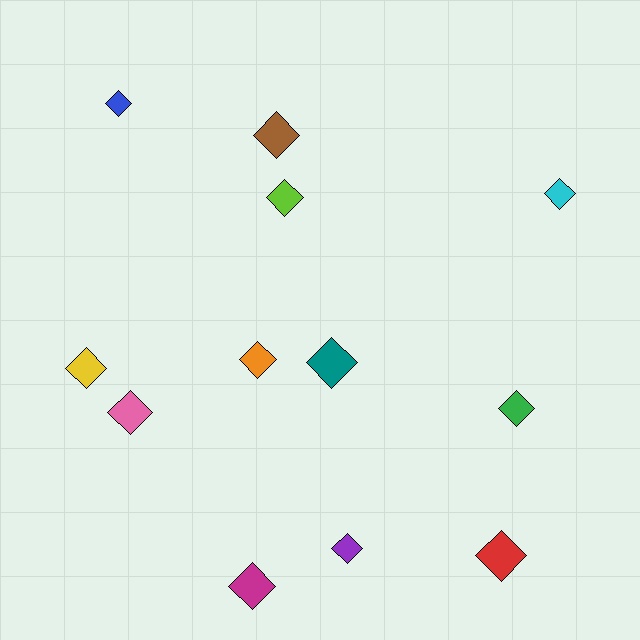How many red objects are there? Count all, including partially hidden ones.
There is 1 red object.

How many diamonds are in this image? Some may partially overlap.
There are 12 diamonds.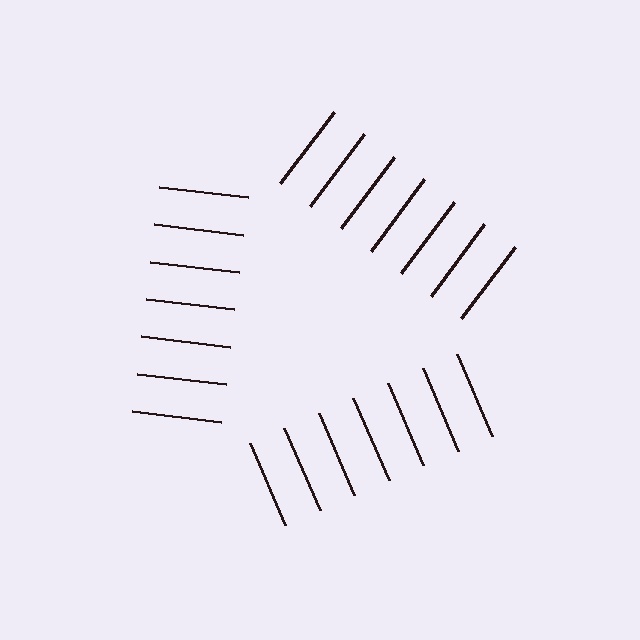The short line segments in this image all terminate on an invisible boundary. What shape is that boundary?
An illusory triangle — the line segments terminate on its edges but no continuous stroke is drawn.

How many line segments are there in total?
21 — 7 along each of the 3 edges.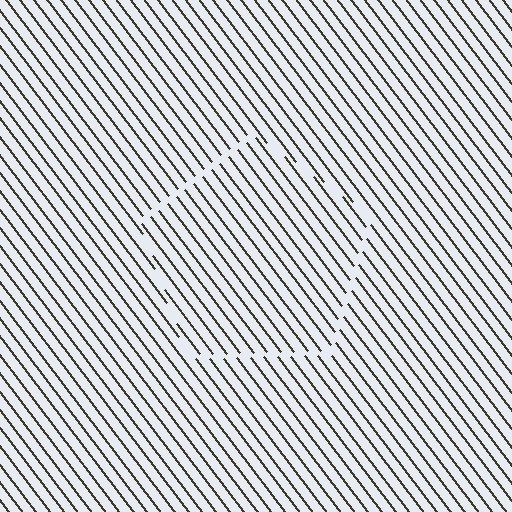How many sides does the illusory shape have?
5 sides — the line-ends trace a pentagon.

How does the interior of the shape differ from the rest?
The interior of the shape contains the same grating, shifted by half a period — the contour is defined by the phase discontinuity where line-ends from the inner and outer gratings abut.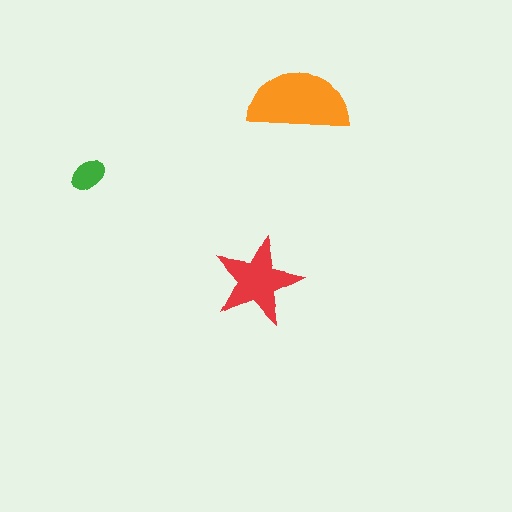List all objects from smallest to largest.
The green ellipse, the red star, the orange semicircle.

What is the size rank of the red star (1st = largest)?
2nd.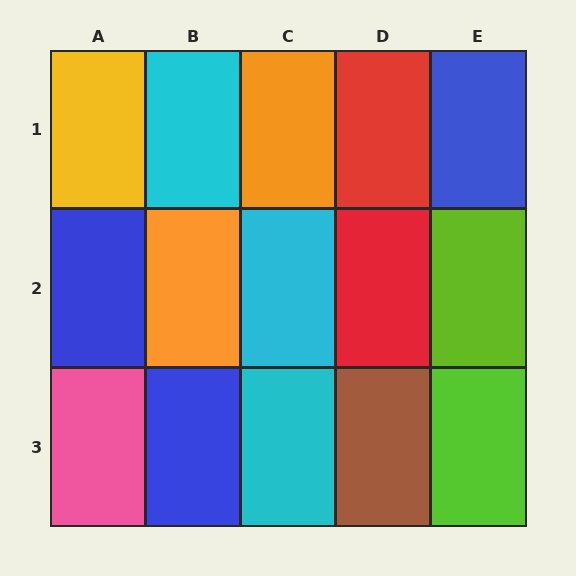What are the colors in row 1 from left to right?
Yellow, cyan, orange, red, blue.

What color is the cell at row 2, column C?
Cyan.